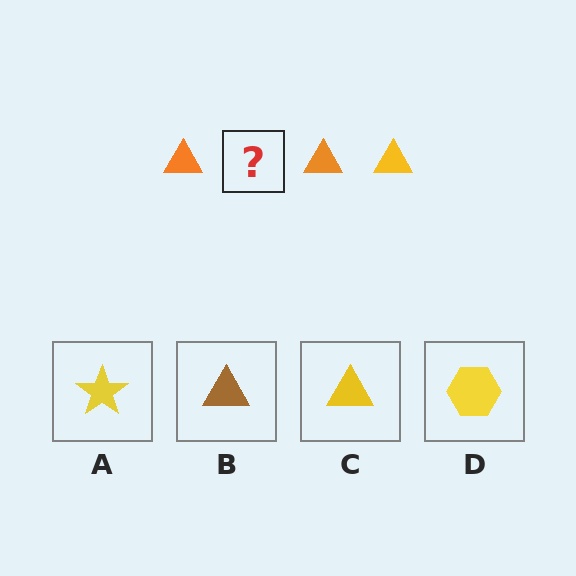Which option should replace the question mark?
Option C.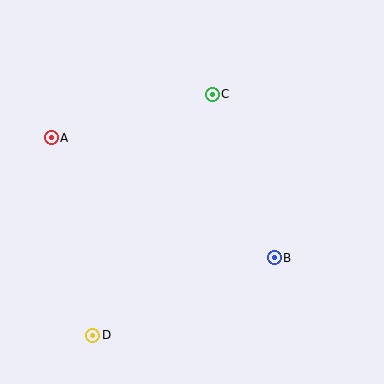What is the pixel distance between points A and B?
The distance between A and B is 253 pixels.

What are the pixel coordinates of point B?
Point B is at (274, 258).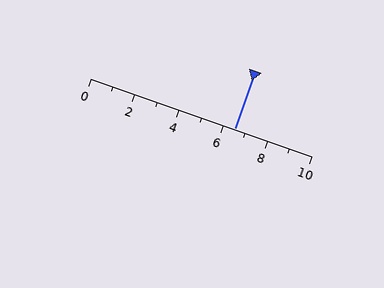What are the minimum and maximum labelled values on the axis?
The axis runs from 0 to 10.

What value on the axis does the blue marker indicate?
The marker indicates approximately 6.5.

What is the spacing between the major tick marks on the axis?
The major ticks are spaced 2 apart.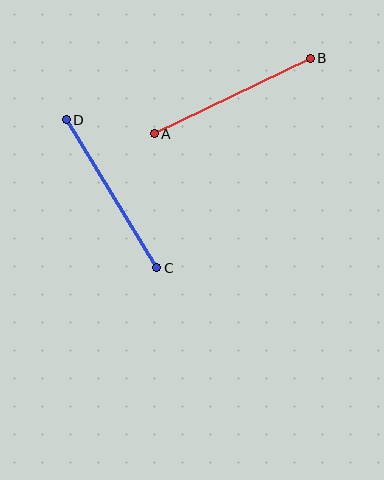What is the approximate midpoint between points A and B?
The midpoint is at approximately (232, 96) pixels.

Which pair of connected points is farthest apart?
Points A and B are farthest apart.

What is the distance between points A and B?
The distance is approximately 173 pixels.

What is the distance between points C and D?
The distance is approximately 173 pixels.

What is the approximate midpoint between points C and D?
The midpoint is at approximately (112, 194) pixels.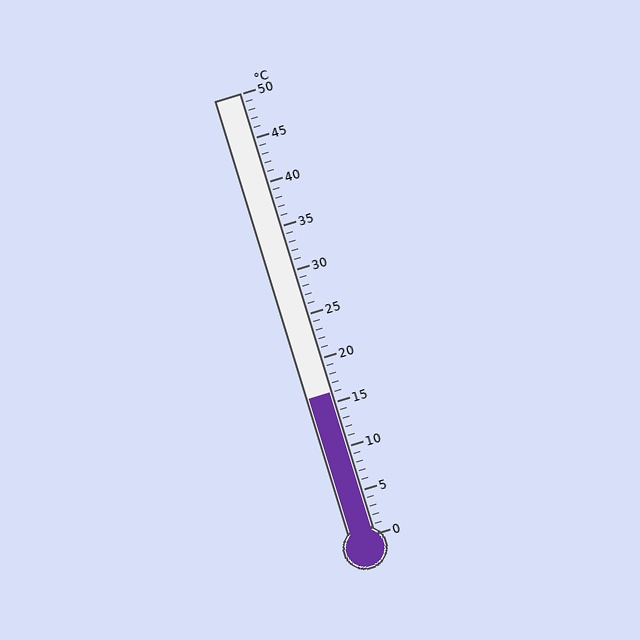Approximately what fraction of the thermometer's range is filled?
The thermometer is filled to approximately 30% of its range.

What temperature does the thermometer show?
The thermometer shows approximately 16°C.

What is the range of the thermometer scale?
The thermometer scale ranges from 0°C to 50°C.